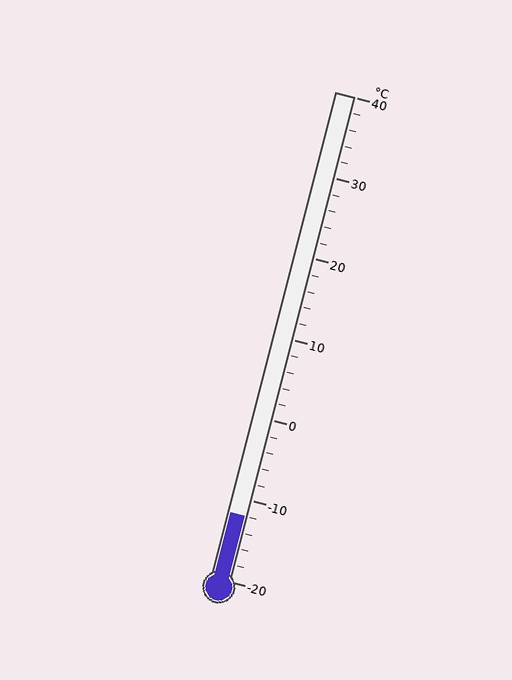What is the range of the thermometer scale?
The thermometer scale ranges from -20°C to 40°C.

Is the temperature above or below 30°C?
The temperature is below 30°C.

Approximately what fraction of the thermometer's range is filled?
The thermometer is filled to approximately 15% of its range.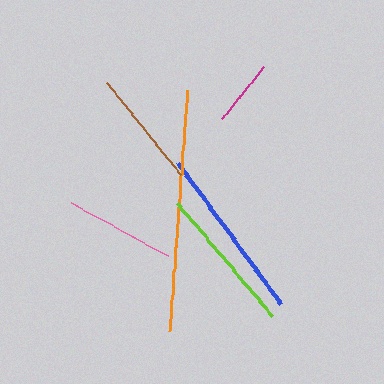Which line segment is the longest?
The orange line is the longest at approximately 243 pixels.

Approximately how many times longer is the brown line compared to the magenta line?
The brown line is approximately 1.7 times the length of the magenta line.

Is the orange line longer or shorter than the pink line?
The orange line is longer than the pink line.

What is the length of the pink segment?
The pink segment is approximately 110 pixels long.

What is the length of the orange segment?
The orange segment is approximately 243 pixels long.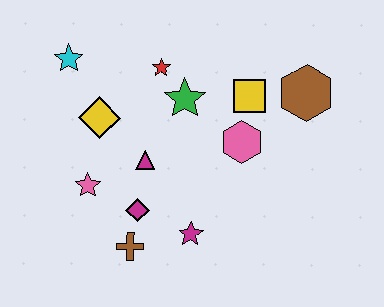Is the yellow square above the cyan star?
No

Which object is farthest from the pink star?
The brown hexagon is farthest from the pink star.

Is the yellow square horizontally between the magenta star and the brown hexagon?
Yes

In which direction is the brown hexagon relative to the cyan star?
The brown hexagon is to the right of the cyan star.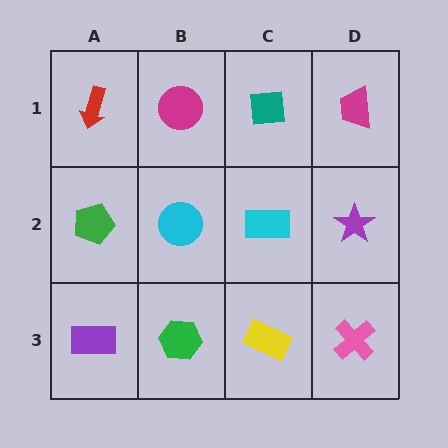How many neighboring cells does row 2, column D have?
3.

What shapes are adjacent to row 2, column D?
A magenta trapezoid (row 1, column D), a pink cross (row 3, column D), a cyan rectangle (row 2, column C).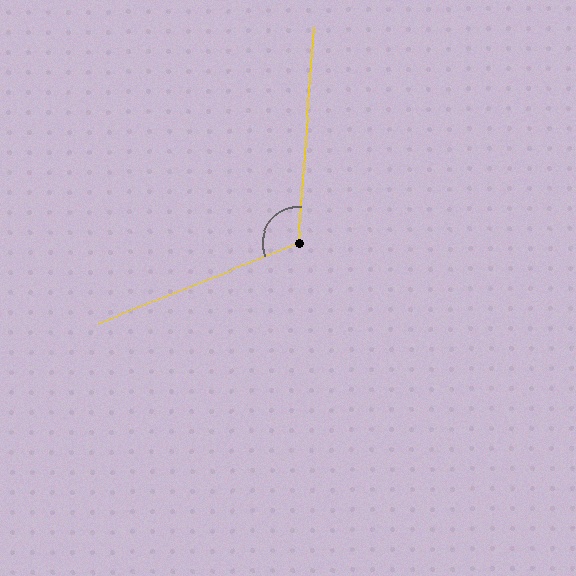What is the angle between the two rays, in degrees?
Approximately 116 degrees.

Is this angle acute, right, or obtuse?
It is obtuse.